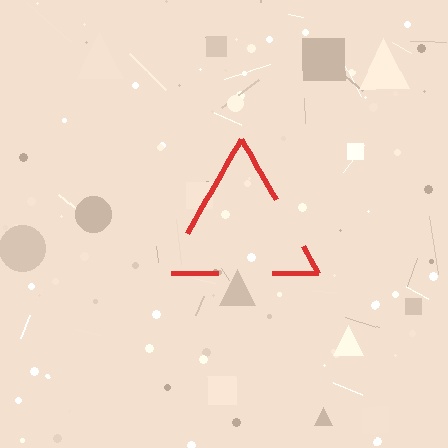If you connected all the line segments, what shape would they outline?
They would outline a triangle.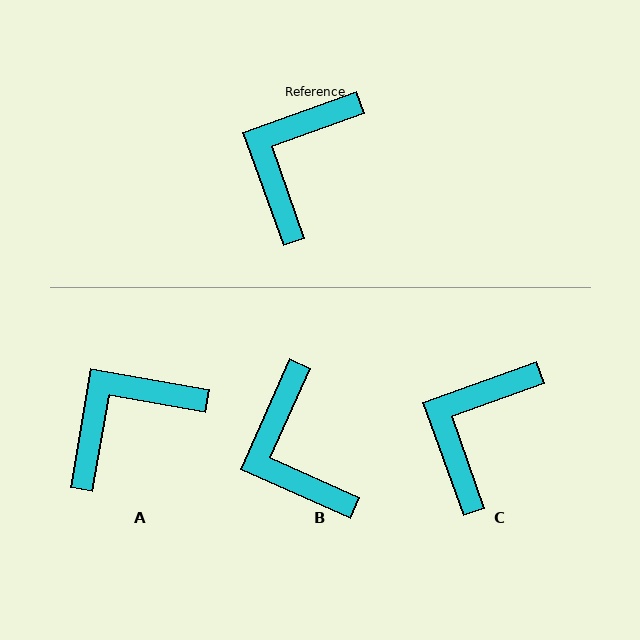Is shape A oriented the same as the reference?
No, it is off by about 29 degrees.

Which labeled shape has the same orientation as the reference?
C.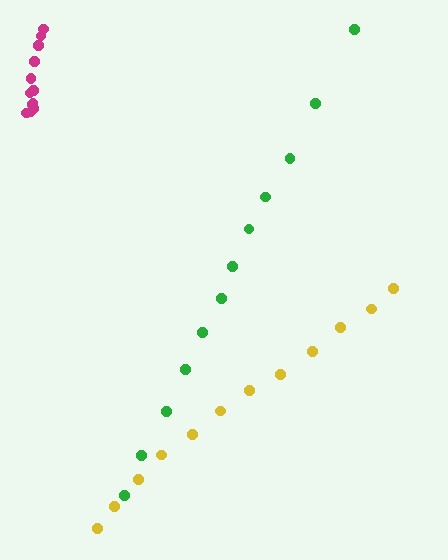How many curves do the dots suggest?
There are 3 distinct paths.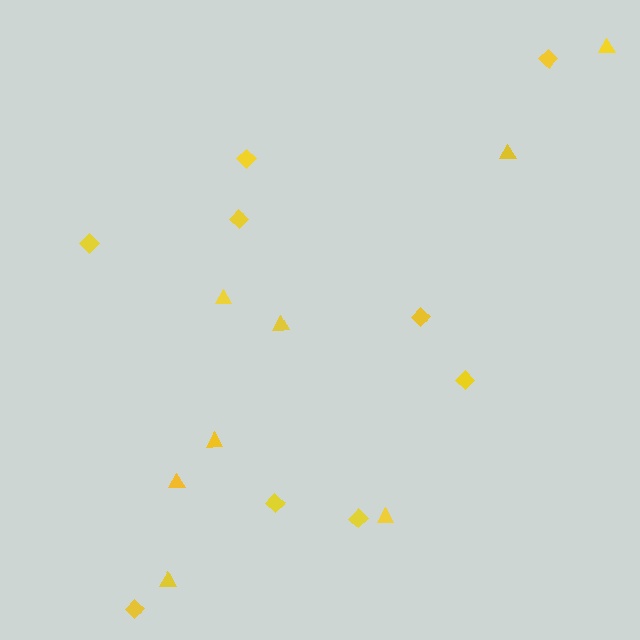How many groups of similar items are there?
There are 2 groups: one group of triangles (8) and one group of diamonds (9).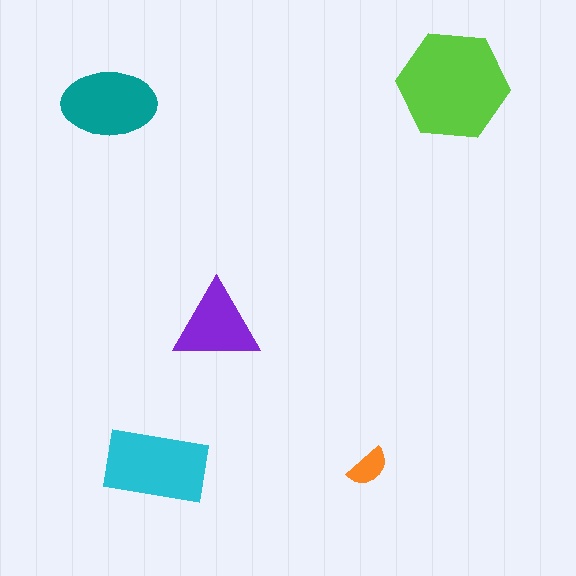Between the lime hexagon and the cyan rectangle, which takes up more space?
The lime hexagon.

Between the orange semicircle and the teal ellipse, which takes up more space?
The teal ellipse.